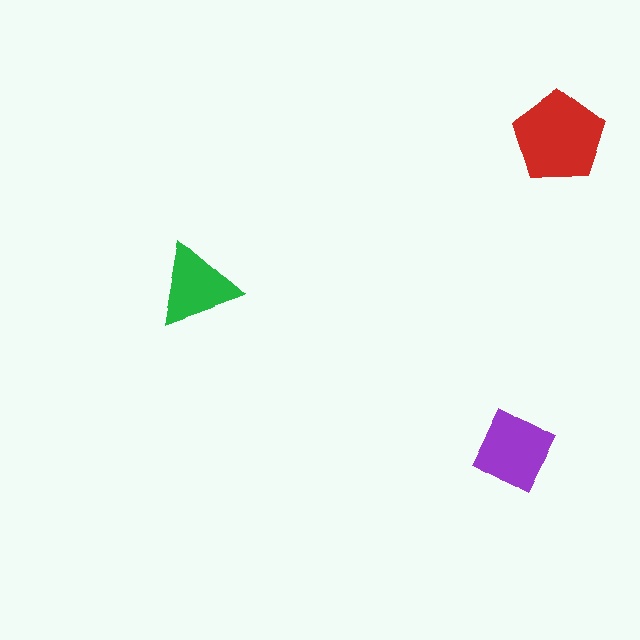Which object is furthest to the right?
The red pentagon is rightmost.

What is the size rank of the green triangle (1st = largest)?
3rd.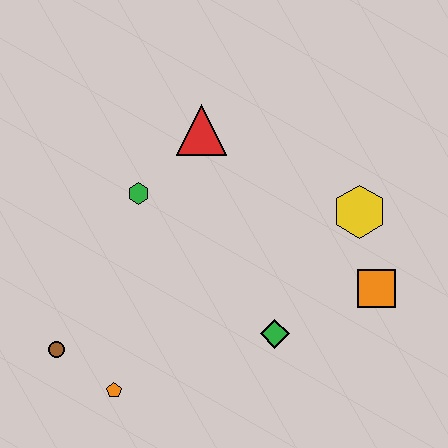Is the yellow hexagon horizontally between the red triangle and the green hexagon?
No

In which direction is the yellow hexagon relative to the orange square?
The yellow hexagon is above the orange square.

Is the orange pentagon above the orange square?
No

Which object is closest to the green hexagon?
The red triangle is closest to the green hexagon.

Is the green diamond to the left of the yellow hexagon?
Yes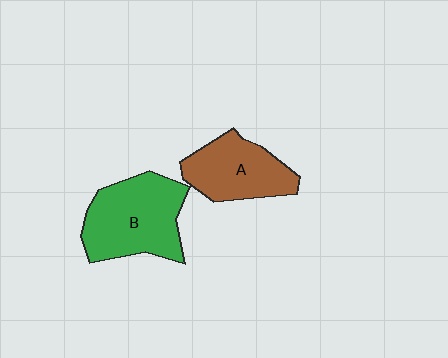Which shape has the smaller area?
Shape A (brown).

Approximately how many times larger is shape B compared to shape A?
Approximately 1.3 times.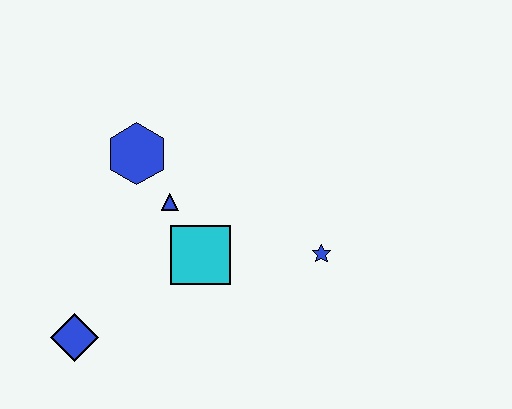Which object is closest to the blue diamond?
The cyan square is closest to the blue diamond.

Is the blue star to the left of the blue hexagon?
No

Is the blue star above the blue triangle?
No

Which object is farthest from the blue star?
The blue diamond is farthest from the blue star.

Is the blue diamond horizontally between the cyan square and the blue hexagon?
No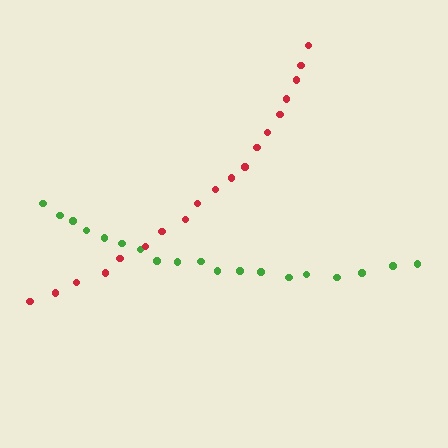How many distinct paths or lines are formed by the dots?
There are 2 distinct paths.